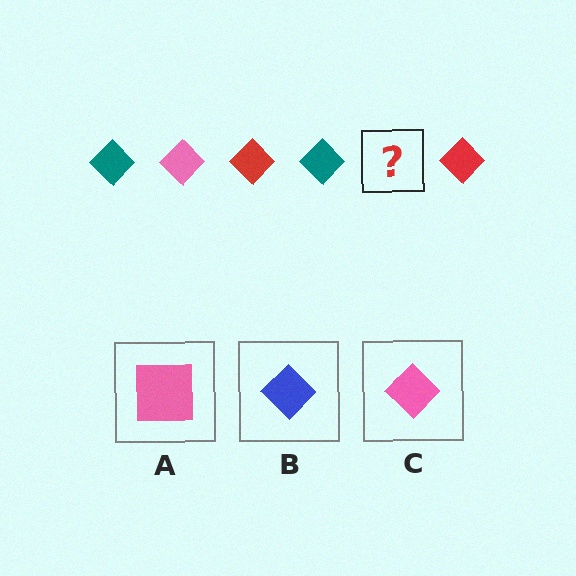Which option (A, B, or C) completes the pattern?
C.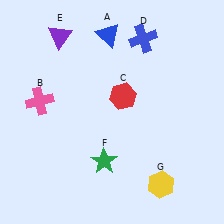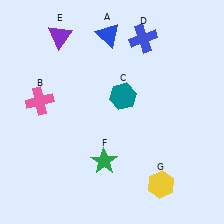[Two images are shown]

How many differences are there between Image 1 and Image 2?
There is 1 difference between the two images.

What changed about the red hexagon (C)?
In Image 1, C is red. In Image 2, it changed to teal.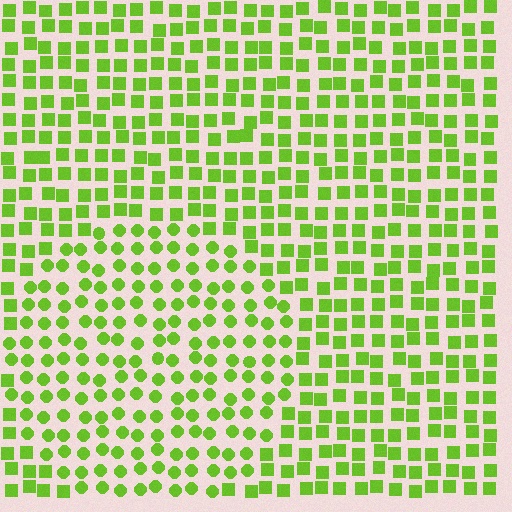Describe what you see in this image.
The image is filled with small lime elements arranged in a uniform grid. A circle-shaped region contains circles, while the surrounding area contains squares. The boundary is defined purely by the change in element shape.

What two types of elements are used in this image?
The image uses circles inside the circle region and squares outside it.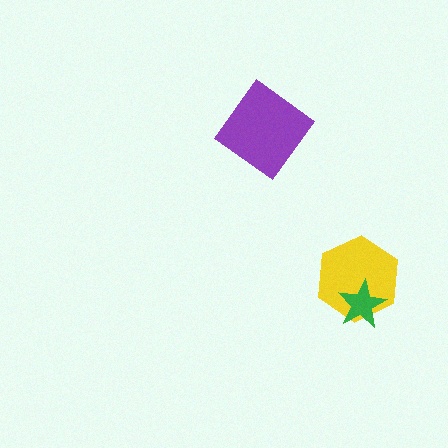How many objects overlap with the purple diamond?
0 objects overlap with the purple diamond.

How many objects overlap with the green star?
1 object overlaps with the green star.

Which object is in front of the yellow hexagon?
The green star is in front of the yellow hexagon.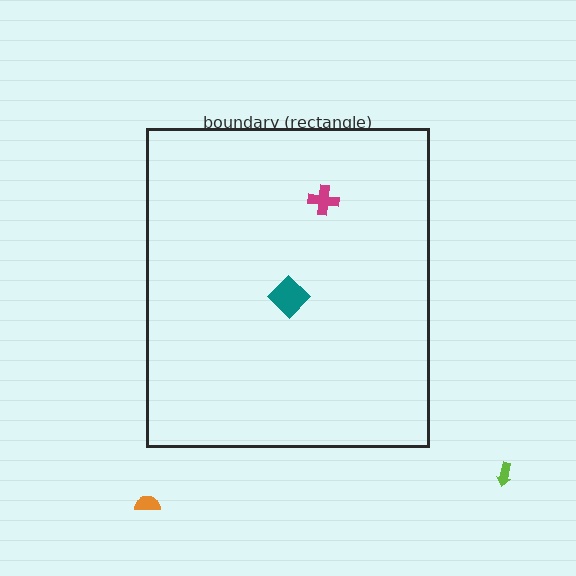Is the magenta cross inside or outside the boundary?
Inside.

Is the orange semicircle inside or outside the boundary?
Outside.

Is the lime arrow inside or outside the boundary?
Outside.